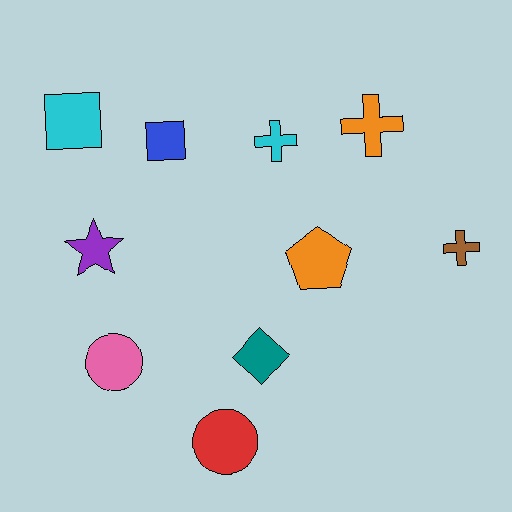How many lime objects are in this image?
There are no lime objects.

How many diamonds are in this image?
There is 1 diamond.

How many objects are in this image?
There are 10 objects.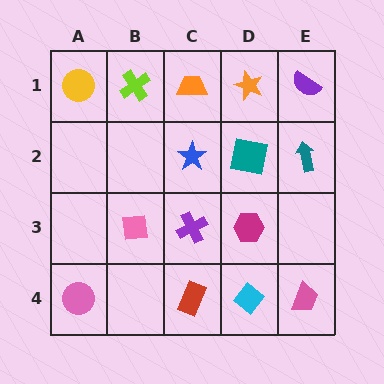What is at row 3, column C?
A purple cross.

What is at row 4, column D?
A cyan diamond.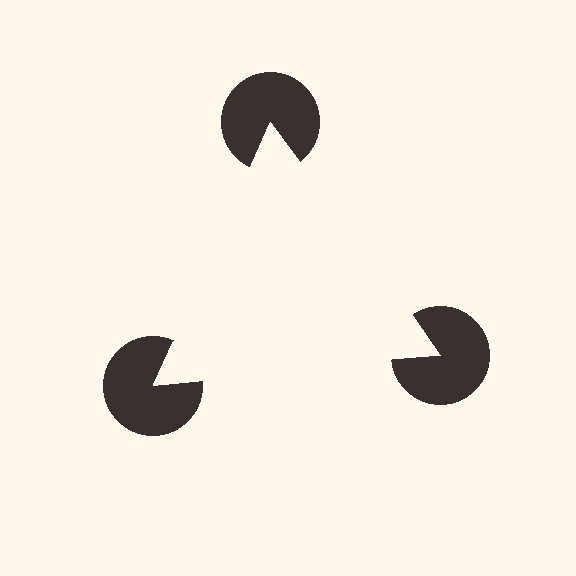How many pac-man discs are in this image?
There are 3 — one at each vertex of the illusory triangle.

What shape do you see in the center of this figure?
An illusory triangle — its edges are inferred from the aligned wedge cuts in the pac-man discs, not physically drawn.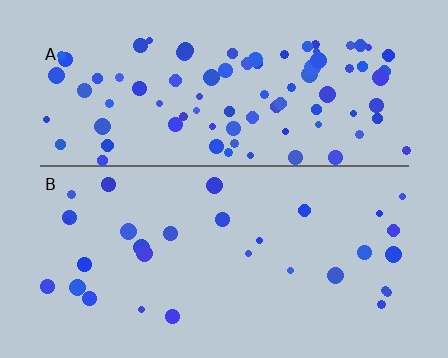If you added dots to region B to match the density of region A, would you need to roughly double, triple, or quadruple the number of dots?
Approximately triple.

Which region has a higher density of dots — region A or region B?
A (the top).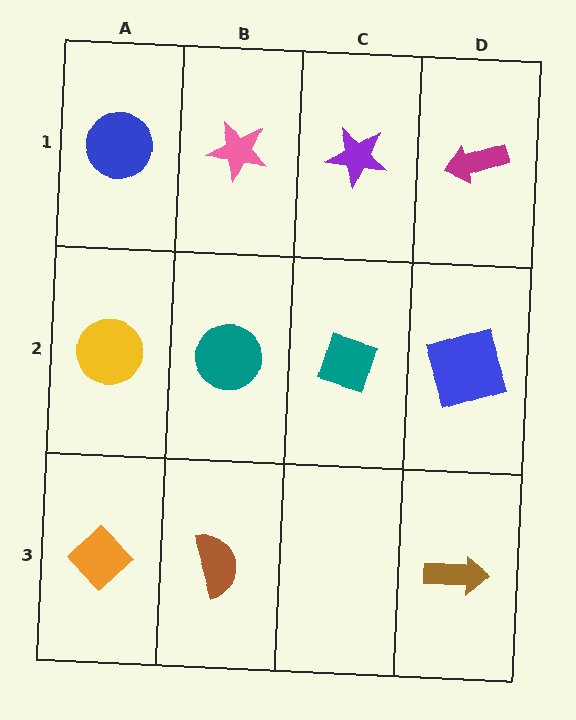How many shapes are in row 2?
4 shapes.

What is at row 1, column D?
A magenta arrow.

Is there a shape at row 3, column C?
No, that cell is empty.